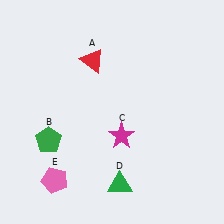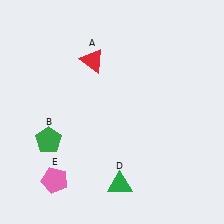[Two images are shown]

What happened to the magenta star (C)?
The magenta star (C) was removed in Image 2. It was in the bottom-right area of Image 1.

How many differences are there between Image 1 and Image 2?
There is 1 difference between the two images.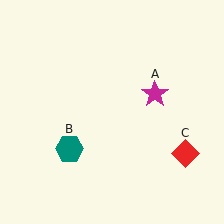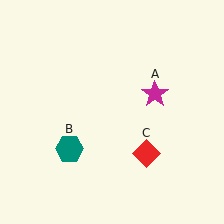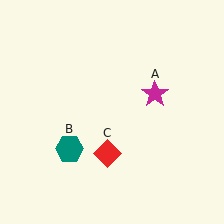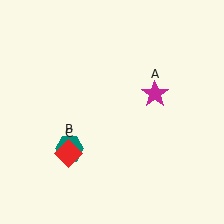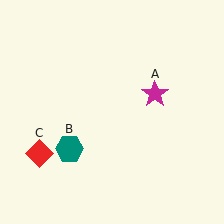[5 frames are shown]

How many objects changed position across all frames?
1 object changed position: red diamond (object C).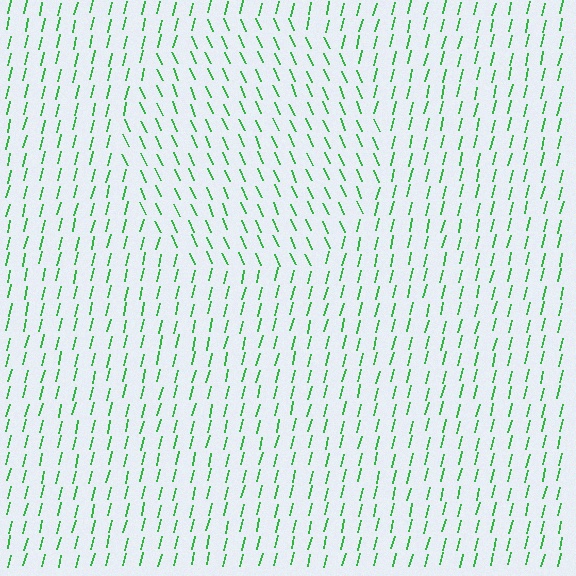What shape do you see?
I see a circle.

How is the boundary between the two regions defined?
The boundary is defined purely by a change in line orientation (approximately 37 degrees difference). All lines are the same color and thickness.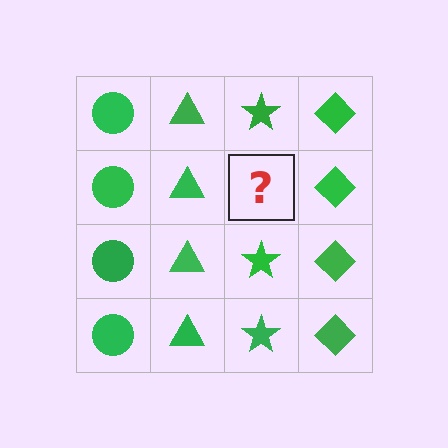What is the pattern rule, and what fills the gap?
The rule is that each column has a consistent shape. The gap should be filled with a green star.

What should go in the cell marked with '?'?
The missing cell should contain a green star.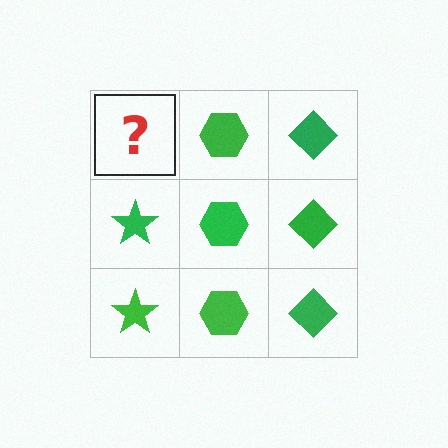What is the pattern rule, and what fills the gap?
The rule is that each column has a consistent shape. The gap should be filled with a green star.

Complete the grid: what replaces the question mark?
The question mark should be replaced with a green star.